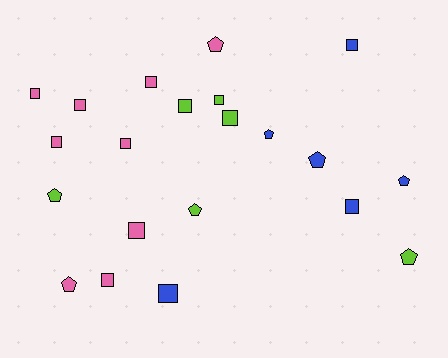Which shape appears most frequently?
Square, with 13 objects.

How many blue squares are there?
There are 3 blue squares.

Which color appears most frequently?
Pink, with 9 objects.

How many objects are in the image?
There are 21 objects.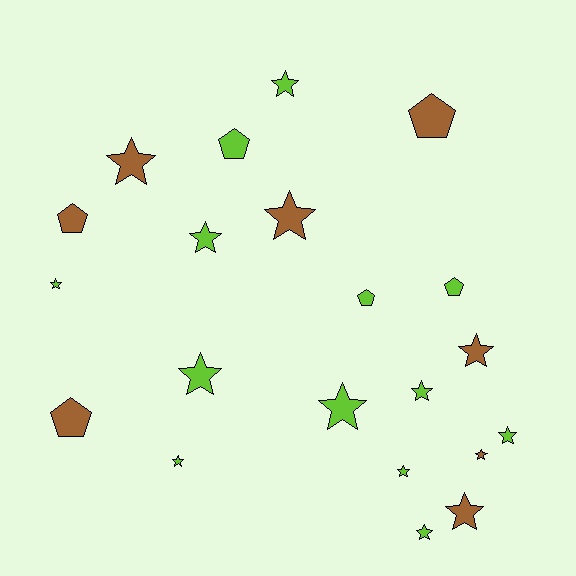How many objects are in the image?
There are 21 objects.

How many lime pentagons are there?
There are 3 lime pentagons.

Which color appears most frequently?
Lime, with 13 objects.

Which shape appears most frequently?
Star, with 15 objects.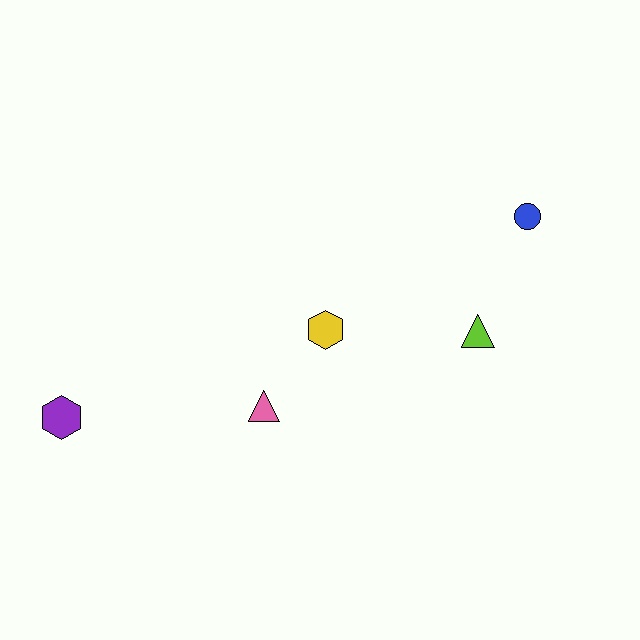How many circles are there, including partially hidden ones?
There is 1 circle.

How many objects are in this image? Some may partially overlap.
There are 5 objects.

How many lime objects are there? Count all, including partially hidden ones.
There is 1 lime object.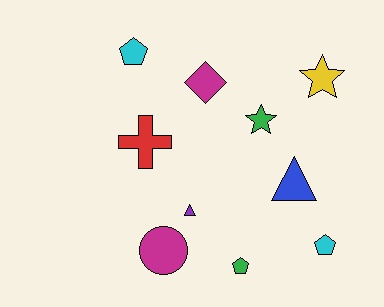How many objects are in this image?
There are 10 objects.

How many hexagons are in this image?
There are no hexagons.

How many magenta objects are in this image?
There are 2 magenta objects.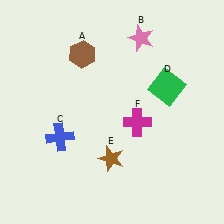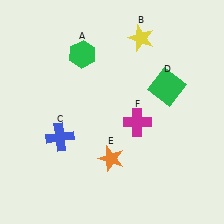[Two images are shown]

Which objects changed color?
A changed from brown to green. B changed from pink to yellow. E changed from brown to orange.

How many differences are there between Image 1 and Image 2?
There are 3 differences between the two images.